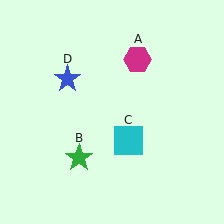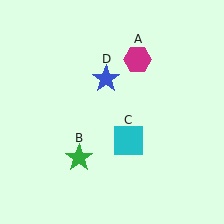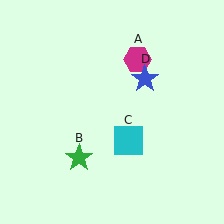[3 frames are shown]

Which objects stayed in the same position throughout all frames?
Magenta hexagon (object A) and green star (object B) and cyan square (object C) remained stationary.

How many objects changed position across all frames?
1 object changed position: blue star (object D).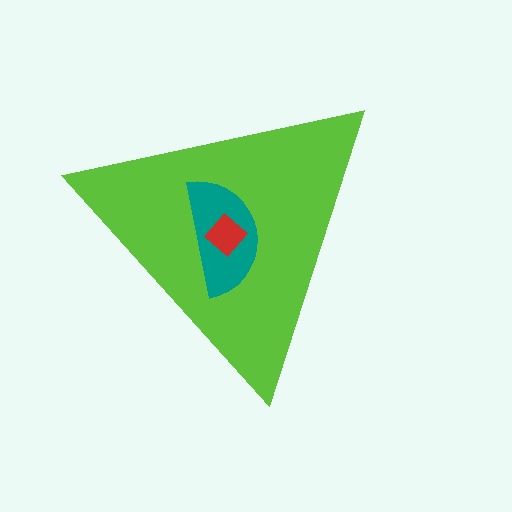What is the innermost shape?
The red diamond.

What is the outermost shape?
The lime triangle.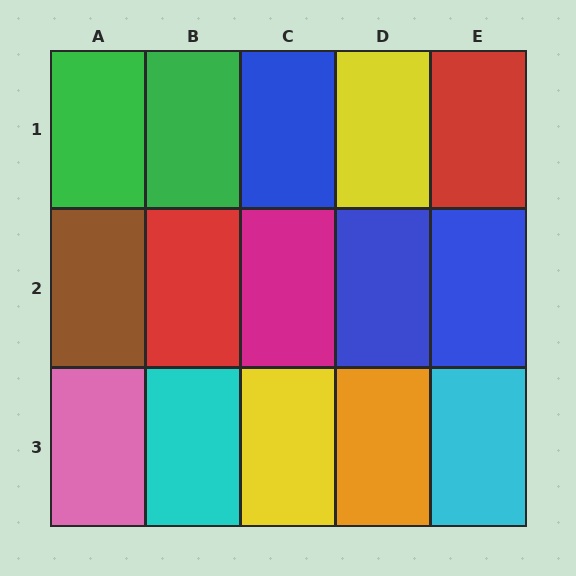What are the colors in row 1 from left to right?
Green, green, blue, yellow, red.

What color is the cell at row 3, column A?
Pink.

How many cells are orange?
1 cell is orange.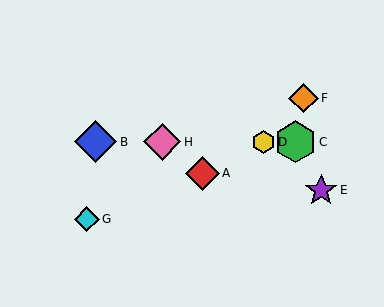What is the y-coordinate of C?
Object C is at y≈142.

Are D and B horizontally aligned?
Yes, both are at y≈142.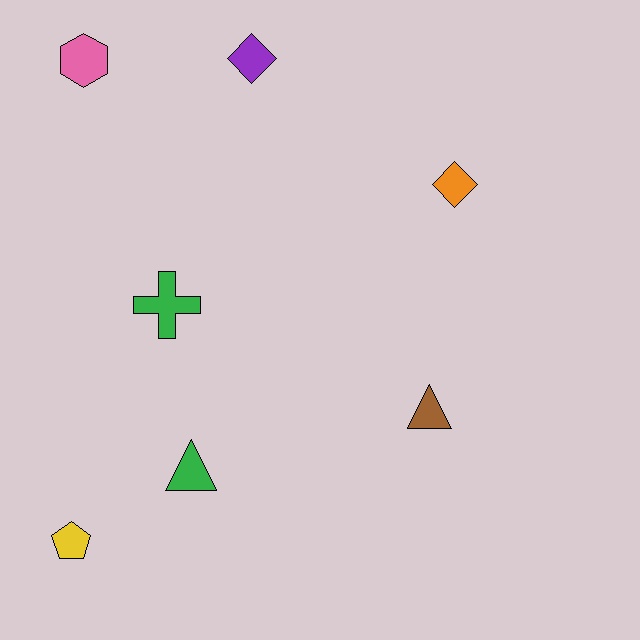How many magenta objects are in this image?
There are no magenta objects.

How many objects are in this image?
There are 7 objects.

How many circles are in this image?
There are no circles.